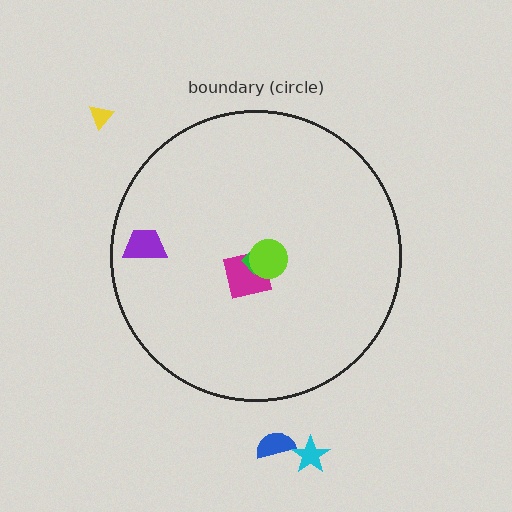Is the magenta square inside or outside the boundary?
Inside.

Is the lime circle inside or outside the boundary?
Inside.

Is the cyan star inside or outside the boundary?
Outside.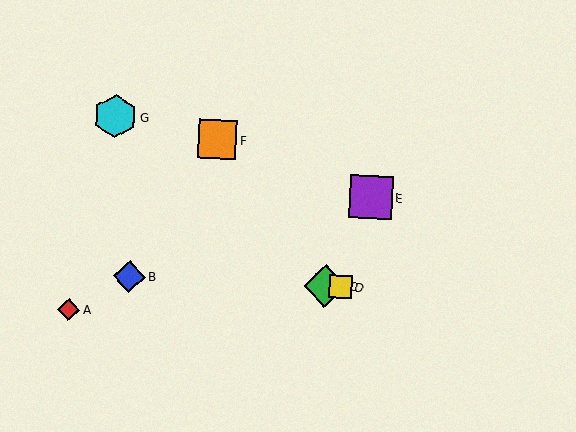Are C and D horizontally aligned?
Yes, both are at y≈286.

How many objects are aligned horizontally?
3 objects (B, C, D) are aligned horizontally.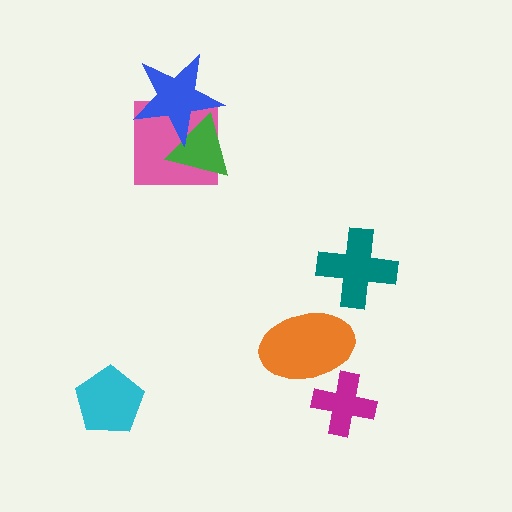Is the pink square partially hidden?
Yes, it is partially covered by another shape.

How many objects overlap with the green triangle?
2 objects overlap with the green triangle.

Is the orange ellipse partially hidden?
Yes, it is partially covered by another shape.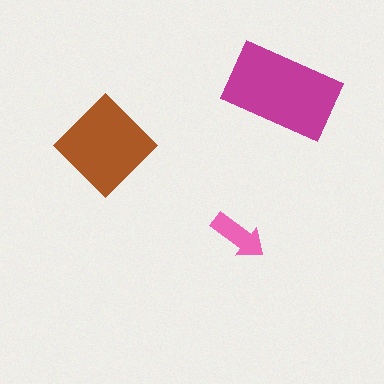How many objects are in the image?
There are 3 objects in the image.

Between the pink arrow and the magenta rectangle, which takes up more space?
The magenta rectangle.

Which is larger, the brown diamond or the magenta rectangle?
The magenta rectangle.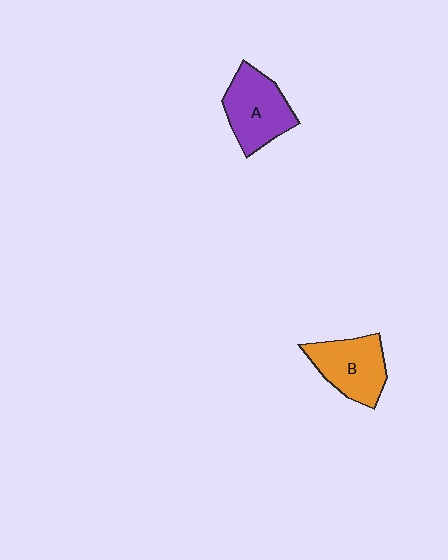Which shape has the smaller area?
Shape B (orange).